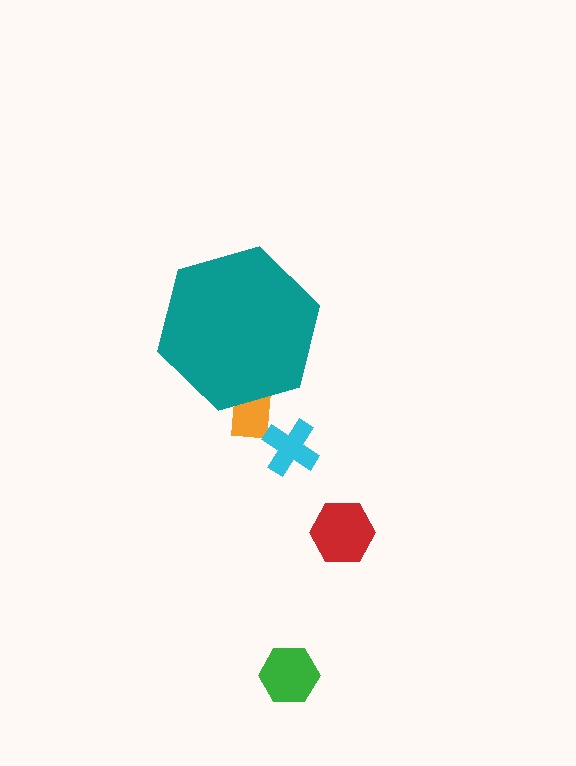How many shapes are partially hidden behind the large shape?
1 shape is partially hidden.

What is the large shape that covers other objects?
A teal hexagon.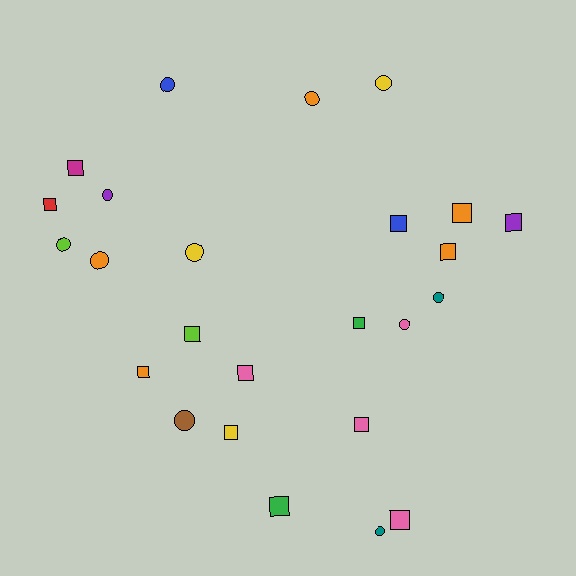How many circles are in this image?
There are 11 circles.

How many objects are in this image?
There are 25 objects.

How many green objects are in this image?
There are 2 green objects.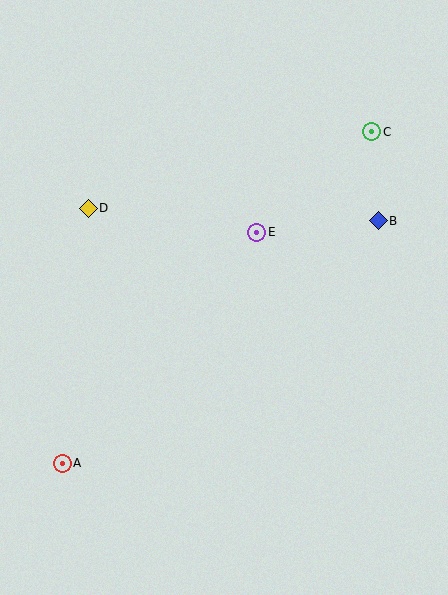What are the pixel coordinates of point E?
Point E is at (257, 232).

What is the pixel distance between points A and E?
The distance between A and E is 302 pixels.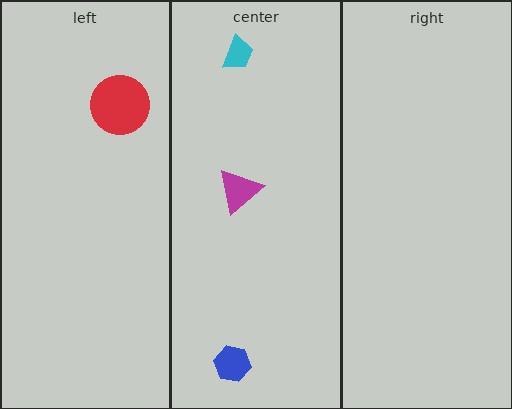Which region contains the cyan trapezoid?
The center region.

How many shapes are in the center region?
3.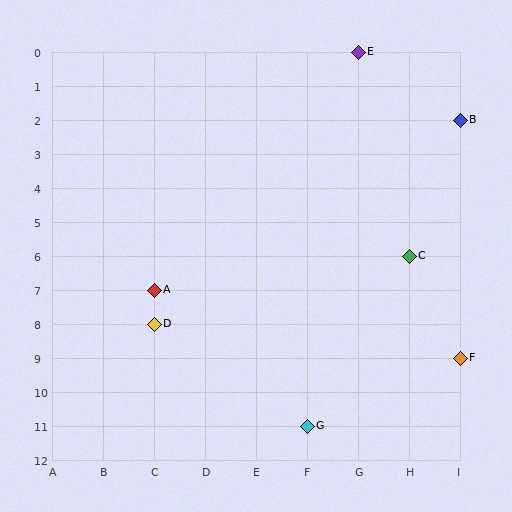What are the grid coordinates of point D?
Point D is at grid coordinates (C, 8).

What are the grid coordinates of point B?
Point B is at grid coordinates (I, 2).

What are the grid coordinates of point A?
Point A is at grid coordinates (C, 7).